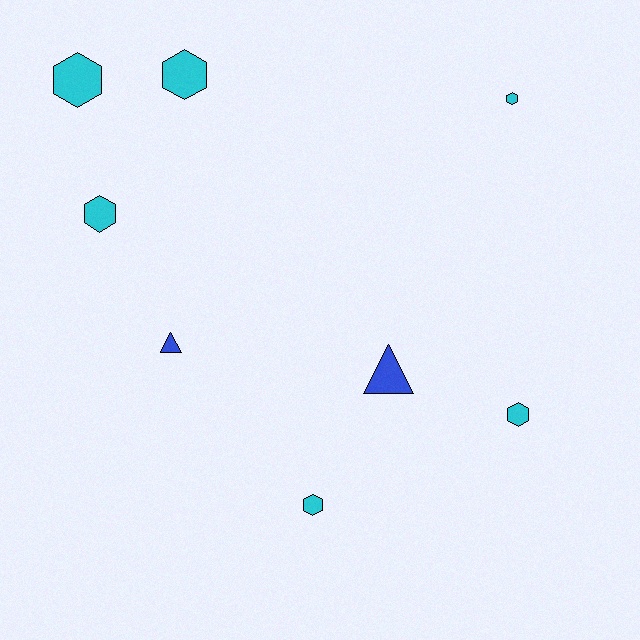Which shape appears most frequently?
Hexagon, with 6 objects.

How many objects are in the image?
There are 8 objects.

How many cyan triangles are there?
There are no cyan triangles.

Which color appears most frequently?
Cyan, with 6 objects.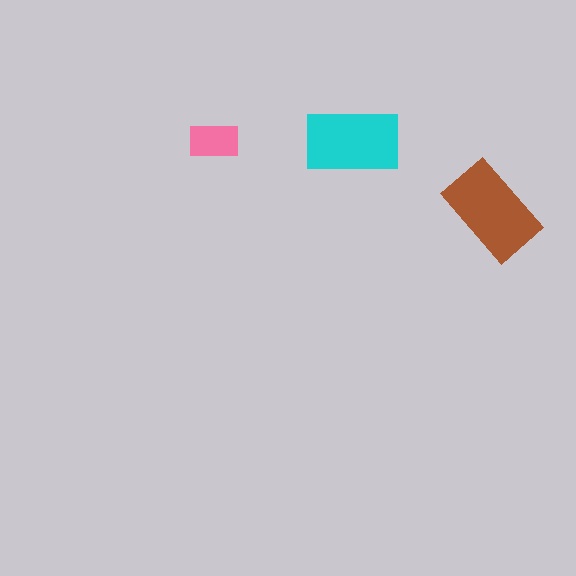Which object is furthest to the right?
The brown rectangle is rightmost.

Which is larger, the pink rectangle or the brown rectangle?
The brown one.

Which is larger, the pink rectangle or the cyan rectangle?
The cyan one.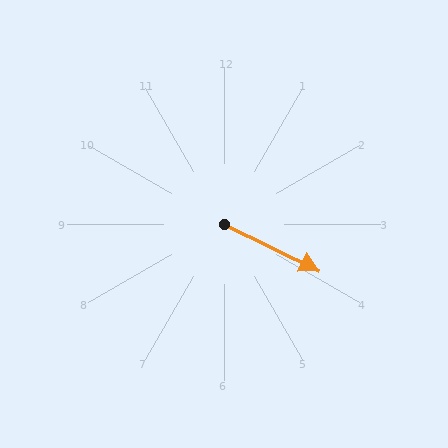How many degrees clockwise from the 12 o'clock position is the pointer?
Approximately 116 degrees.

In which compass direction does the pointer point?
Southeast.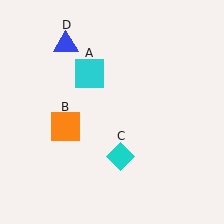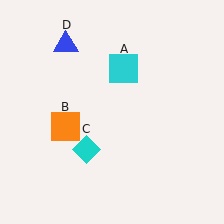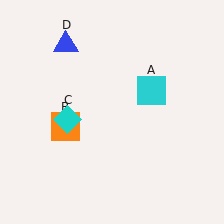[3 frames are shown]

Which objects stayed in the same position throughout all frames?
Orange square (object B) and blue triangle (object D) remained stationary.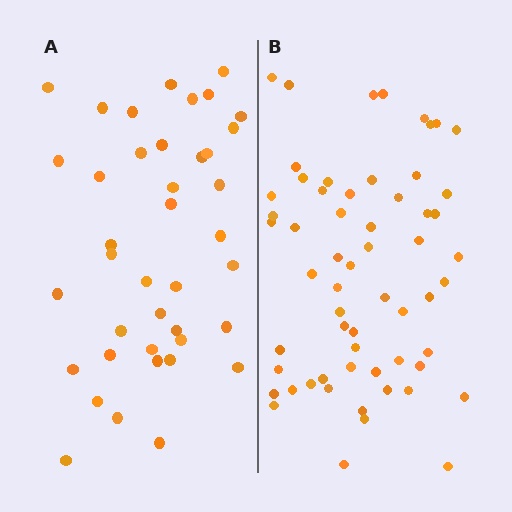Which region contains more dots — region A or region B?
Region B (the right region) has more dots.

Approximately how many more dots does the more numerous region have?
Region B has approximately 20 more dots than region A.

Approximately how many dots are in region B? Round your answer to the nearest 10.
About 60 dots.